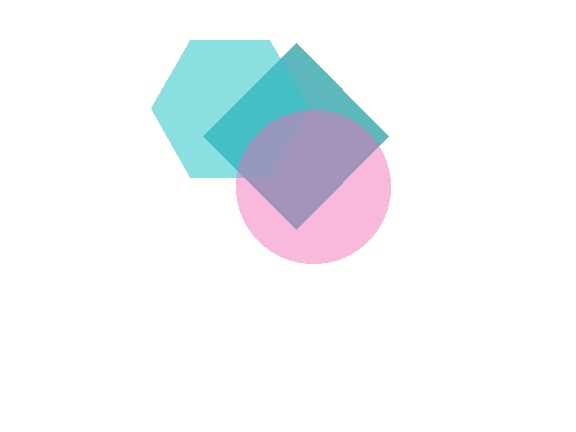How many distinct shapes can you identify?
There are 3 distinct shapes: a teal diamond, a cyan hexagon, a pink circle.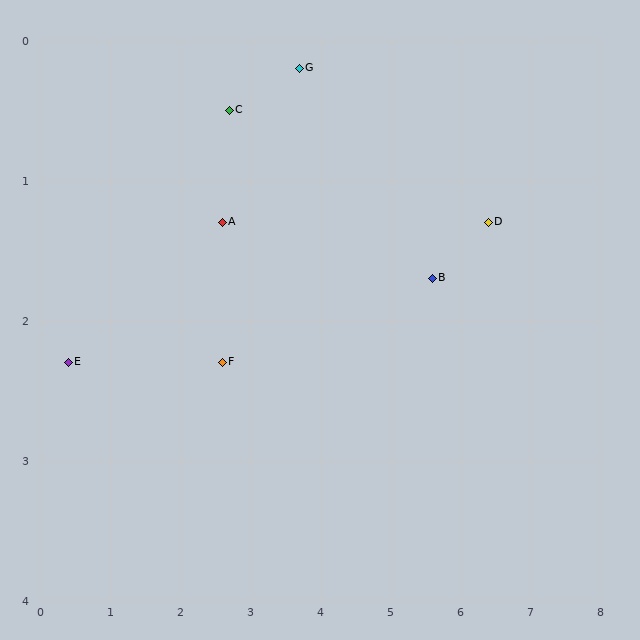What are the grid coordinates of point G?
Point G is at approximately (3.7, 0.2).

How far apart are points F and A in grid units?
Points F and A are about 1.0 grid units apart.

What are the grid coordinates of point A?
Point A is at approximately (2.6, 1.3).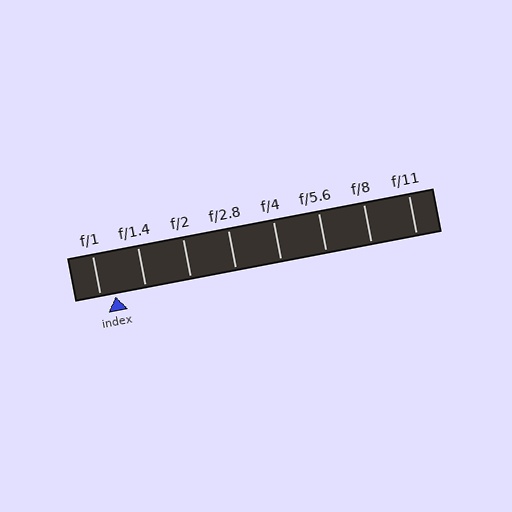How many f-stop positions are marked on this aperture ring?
There are 8 f-stop positions marked.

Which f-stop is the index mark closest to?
The index mark is closest to f/1.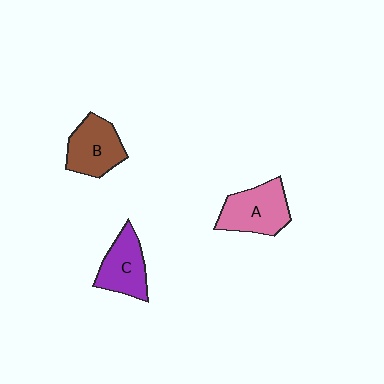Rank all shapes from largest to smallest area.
From largest to smallest: A (pink), B (brown), C (purple).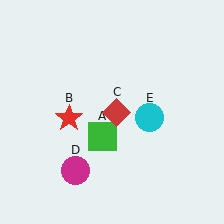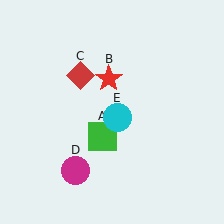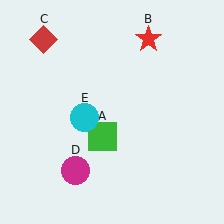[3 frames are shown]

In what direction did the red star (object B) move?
The red star (object B) moved up and to the right.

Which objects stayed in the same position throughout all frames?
Green square (object A) and magenta circle (object D) remained stationary.